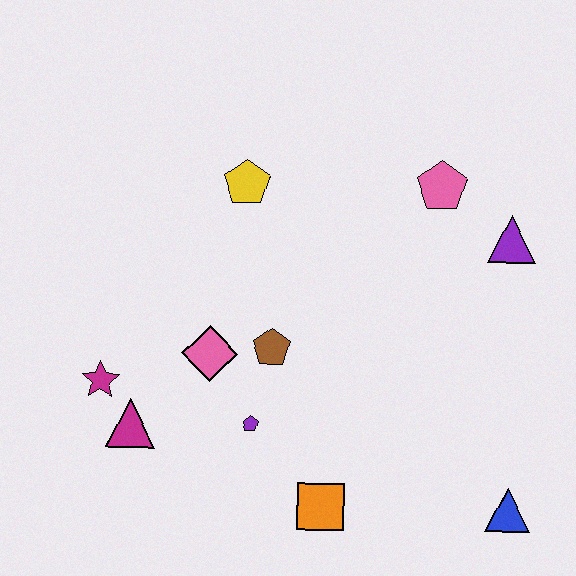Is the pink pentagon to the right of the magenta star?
Yes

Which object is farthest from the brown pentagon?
The blue triangle is farthest from the brown pentagon.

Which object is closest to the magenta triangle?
The magenta star is closest to the magenta triangle.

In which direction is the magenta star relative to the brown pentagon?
The magenta star is to the left of the brown pentagon.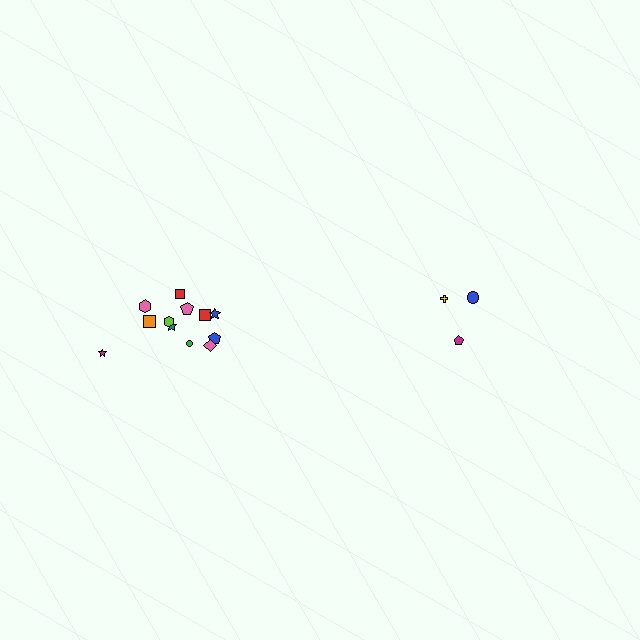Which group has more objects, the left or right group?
The left group.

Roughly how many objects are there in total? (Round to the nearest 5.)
Roughly 15 objects in total.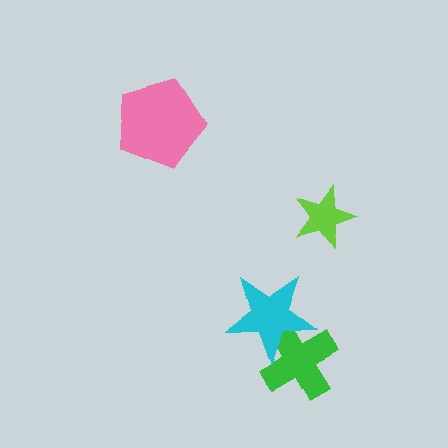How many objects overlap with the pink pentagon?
0 objects overlap with the pink pentagon.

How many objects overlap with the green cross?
1 object overlaps with the green cross.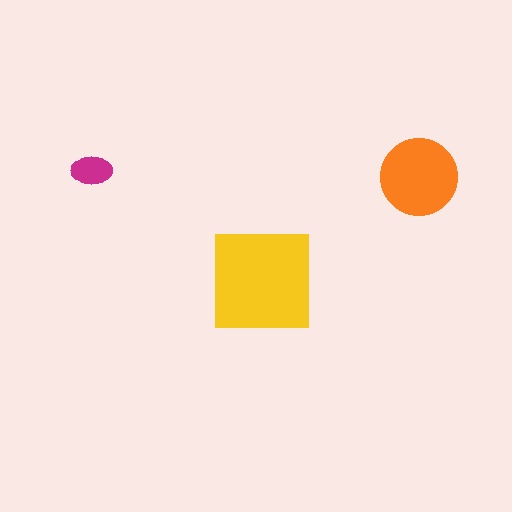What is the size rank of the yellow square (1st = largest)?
1st.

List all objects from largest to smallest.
The yellow square, the orange circle, the magenta ellipse.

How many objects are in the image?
There are 3 objects in the image.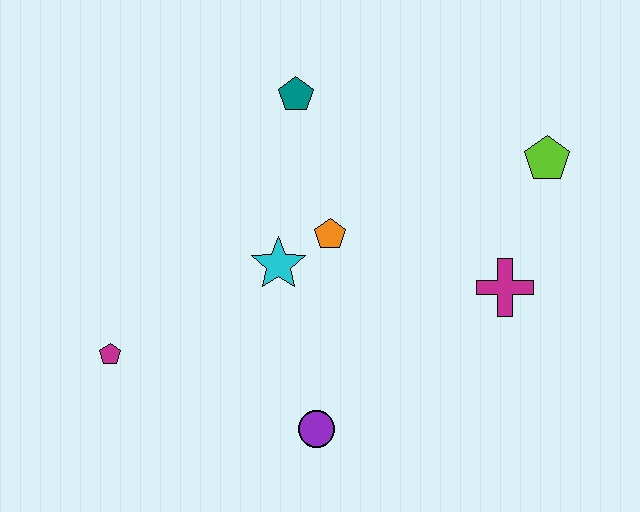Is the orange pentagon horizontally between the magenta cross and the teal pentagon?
Yes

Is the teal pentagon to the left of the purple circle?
Yes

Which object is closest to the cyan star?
The orange pentagon is closest to the cyan star.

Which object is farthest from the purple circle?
The lime pentagon is farthest from the purple circle.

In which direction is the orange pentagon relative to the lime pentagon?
The orange pentagon is to the left of the lime pentagon.